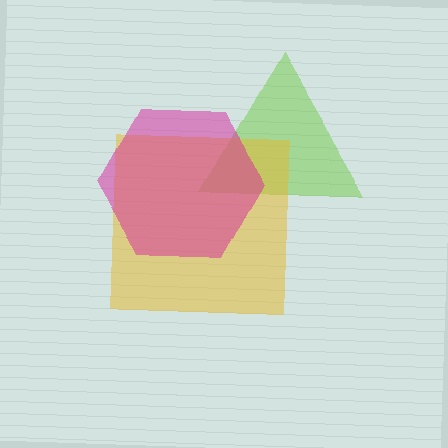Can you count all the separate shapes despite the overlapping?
Yes, there are 3 separate shapes.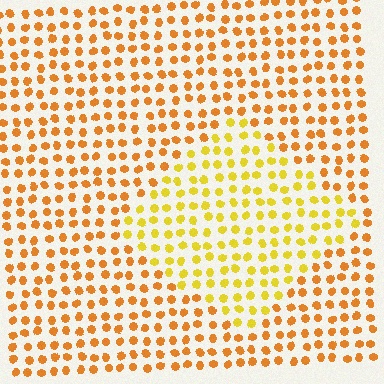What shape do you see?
I see a diamond.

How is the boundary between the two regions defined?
The boundary is defined purely by a slight shift in hue (about 27 degrees). Spacing, size, and orientation are identical on both sides.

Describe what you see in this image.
The image is filled with small orange elements in a uniform arrangement. A diamond-shaped region is visible where the elements are tinted to a slightly different hue, forming a subtle color boundary.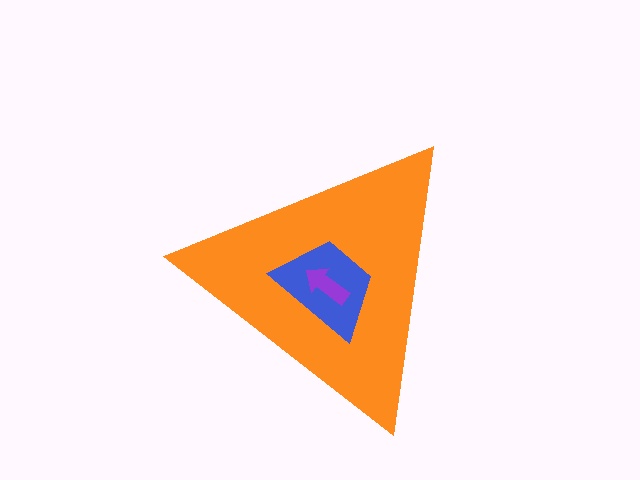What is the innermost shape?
The purple arrow.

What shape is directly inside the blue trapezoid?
The purple arrow.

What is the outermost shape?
The orange triangle.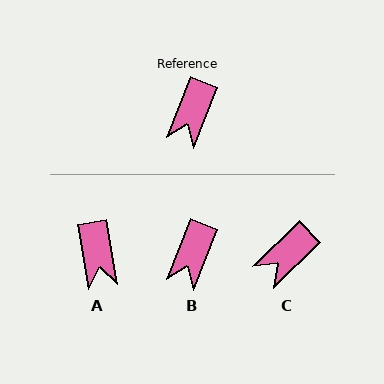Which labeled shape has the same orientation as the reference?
B.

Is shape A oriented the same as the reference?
No, it is off by about 31 degrees.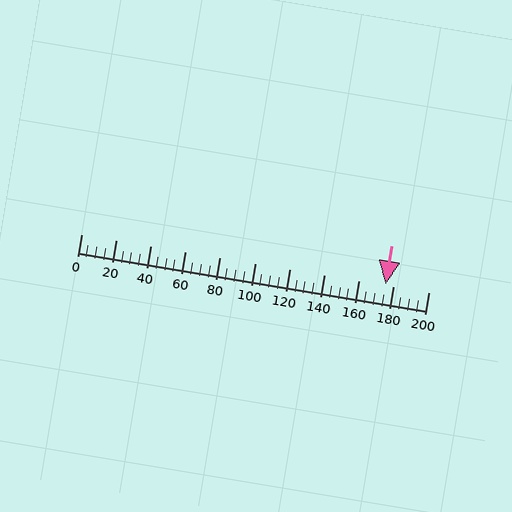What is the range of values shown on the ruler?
The ruler shows values from 0 to 200.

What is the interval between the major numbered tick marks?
The major tick marks are spaced 20 units apart.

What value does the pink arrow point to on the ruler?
The pink arrow points to approximately 175.